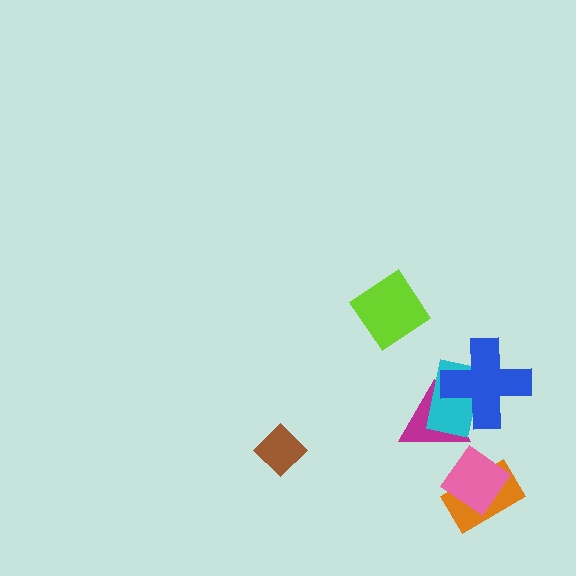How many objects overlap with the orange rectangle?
1 object overlaps with the orange rectangle.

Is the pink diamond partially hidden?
No, no other shape covers it.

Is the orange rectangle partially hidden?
Yes, it is partially covered by another shape.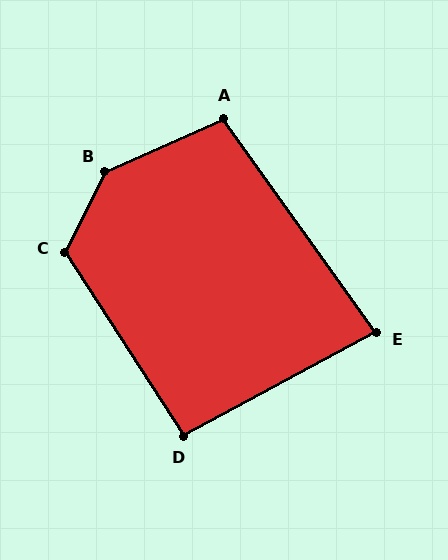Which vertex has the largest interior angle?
B, at approximately 140 degrees.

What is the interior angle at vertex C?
Approximately 121 degrees (obtuse).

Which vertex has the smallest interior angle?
E, at approximately 83 degrees.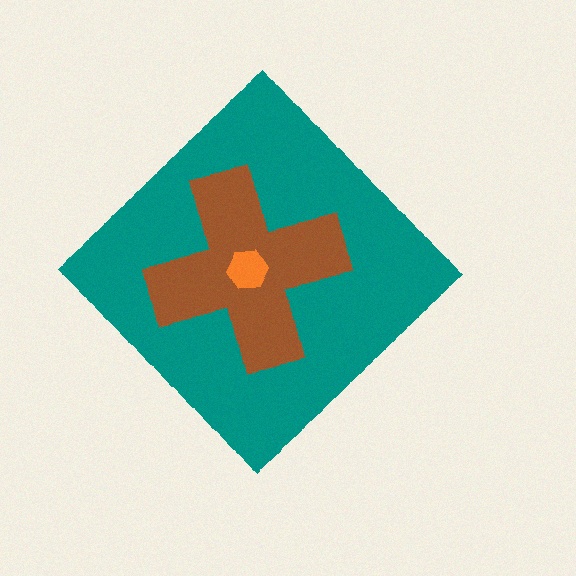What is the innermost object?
The orange hexagon.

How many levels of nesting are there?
3.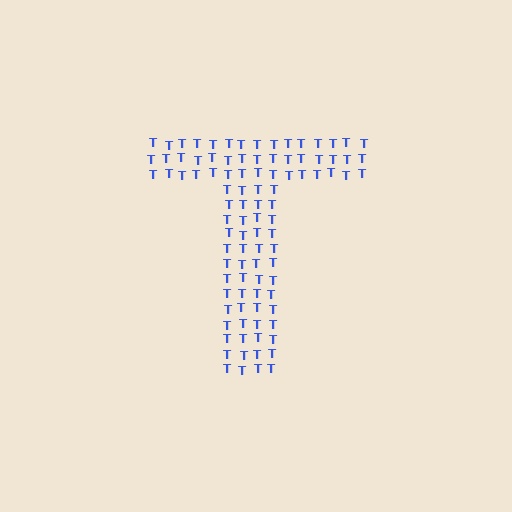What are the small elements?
The small elements are letter T's.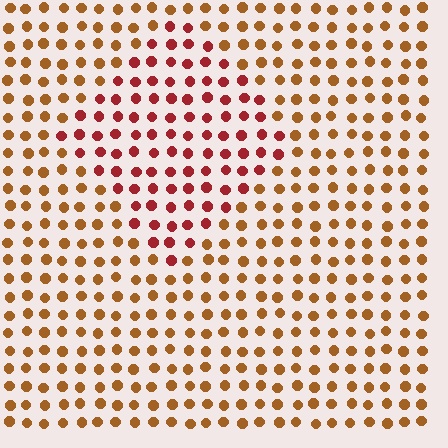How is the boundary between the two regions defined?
The boundary is defined purely by a slight shift in hue (about 35 degrees). Spacing, size, and orientation are identical on both sides.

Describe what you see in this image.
The image is filled with small brown elements in a uniform arrangement. A diamond-shaped region is visible where the elements are tinted to a slightly different hue, forming a subtle color boundary.